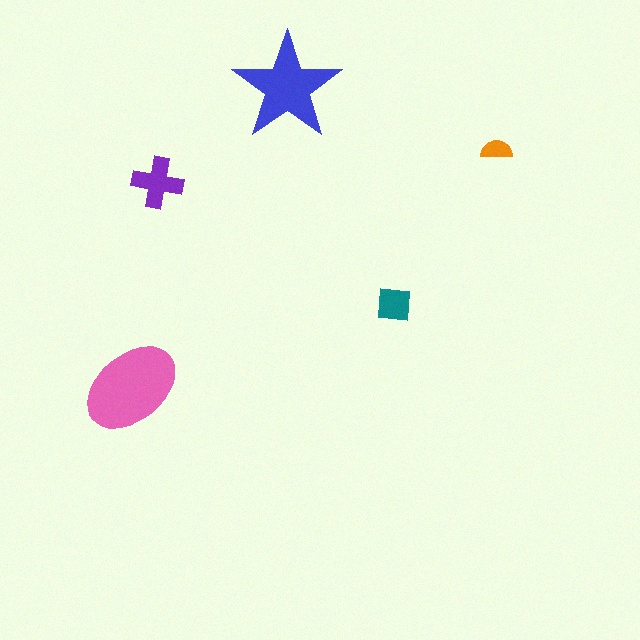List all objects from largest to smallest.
The pink ellipse, the blue star, the purple cross, the teal square, the orange semicircle.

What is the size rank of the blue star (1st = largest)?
2nd.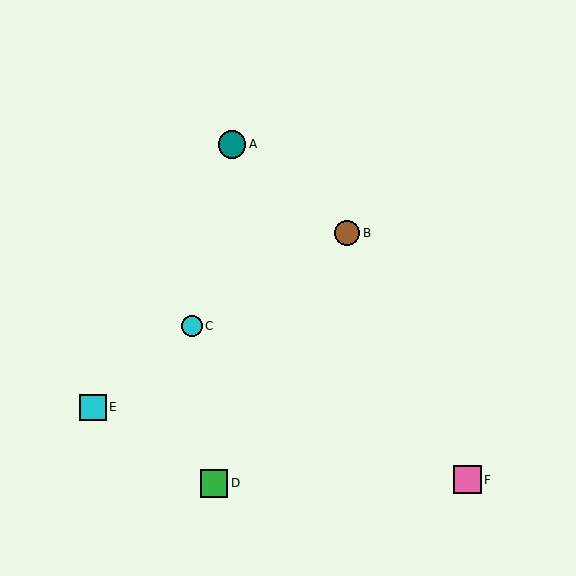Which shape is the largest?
The green square (labeled D) is the largest.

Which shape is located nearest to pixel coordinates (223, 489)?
The green square (labeled D) at (214, 483) is nearest to that location.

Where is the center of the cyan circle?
The center of the cyan circle is at (192, 326).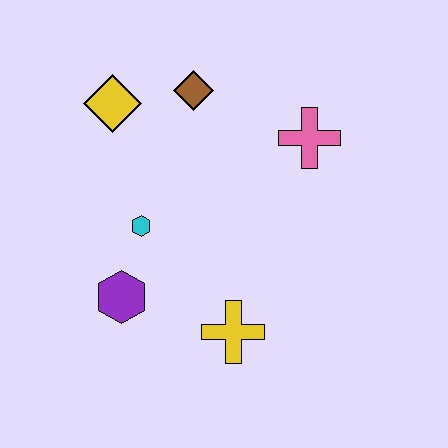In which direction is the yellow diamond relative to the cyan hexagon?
The yellow diamond is above the cyan hexagon.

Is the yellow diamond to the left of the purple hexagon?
Yes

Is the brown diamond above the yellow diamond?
Yes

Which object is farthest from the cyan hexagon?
The pink cross is farthest from the cyan hexagon.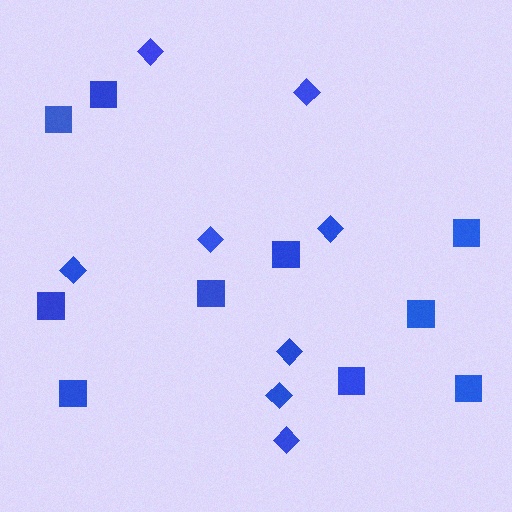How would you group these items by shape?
There are 2 groups: one group of diamonds (8) and one group of squares (10).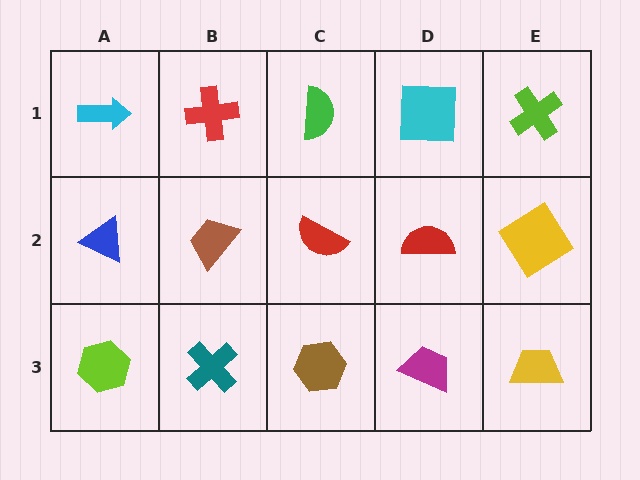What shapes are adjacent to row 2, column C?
A green semicircle (row 1, column C), a brown hexagon (row 3, column C), a brown trapezoid (row 2, column B), a red semicircle (row 2, column D).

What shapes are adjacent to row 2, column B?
A red cross (row 1, column B), a teal cross (row 3, column B), a blue triangle (row 2, column A), a red semicircle (row 2, column C).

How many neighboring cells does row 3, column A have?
2.